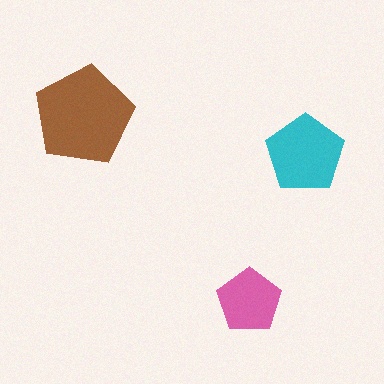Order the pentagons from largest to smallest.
the brown one, the cyan one, the pink one.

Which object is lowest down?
The pink pentagon is bottommost.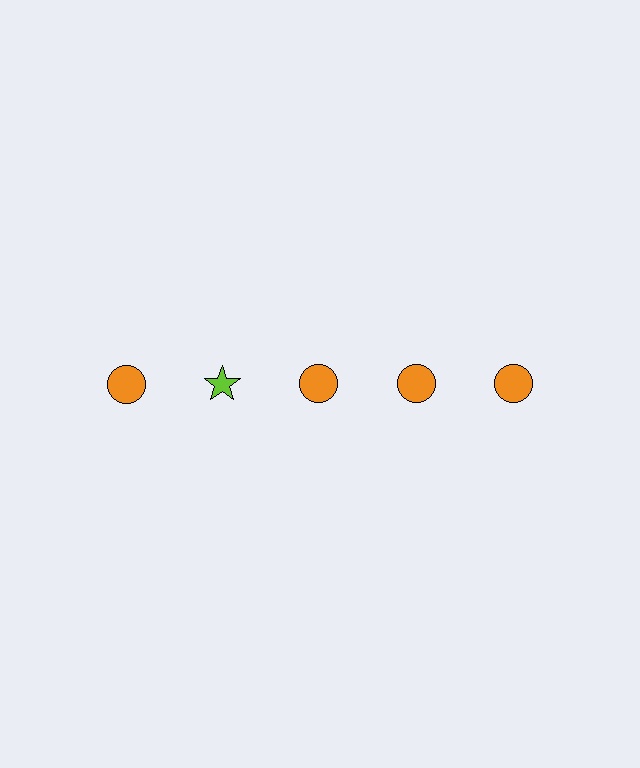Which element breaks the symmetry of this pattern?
The lime star in the top row, second from left column breaks the symmetry. All other shapes are orange circles.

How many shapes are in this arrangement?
There are 5 shapes arranged in a grid pattern.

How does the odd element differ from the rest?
It differs in both color (lime instead of orange) and shape (star instead of circle).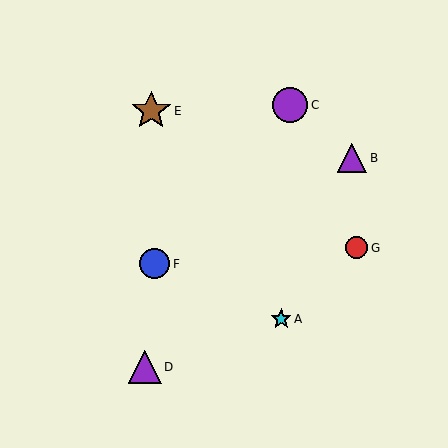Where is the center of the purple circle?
The center of the purple circle is at (290, 105).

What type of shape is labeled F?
Shape F is a blue circle.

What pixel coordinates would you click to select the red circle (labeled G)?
Click at (357, 248) to select the red circle G.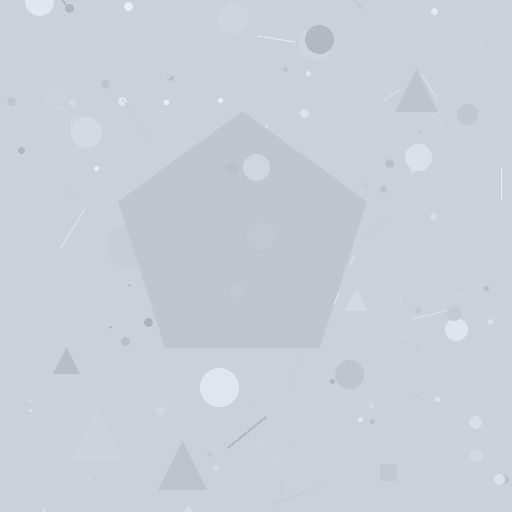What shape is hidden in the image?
A pentagon is hidden in the image.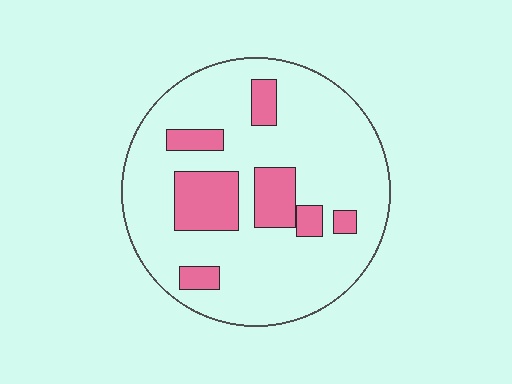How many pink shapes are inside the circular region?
7.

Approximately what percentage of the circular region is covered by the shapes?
Approximately 20%.